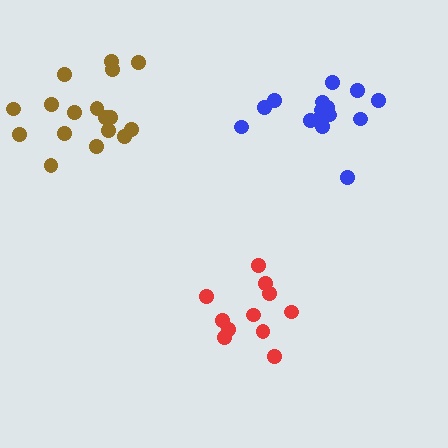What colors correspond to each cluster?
The clusters are colored: brown, red, blue.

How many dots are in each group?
Group 1: 17 dots, Group 2: 11 dots, Group 3: 15 dots (43 total).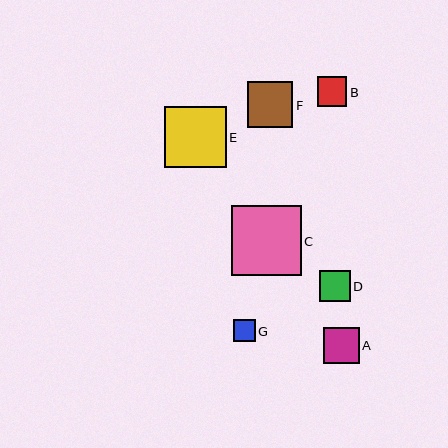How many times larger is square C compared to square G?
Square C is approximately 3.2 times the size of square G.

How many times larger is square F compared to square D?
Square F is approximately 1.5 times the size of square D.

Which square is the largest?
Square C is the largest with a size of approximately 69 pixels.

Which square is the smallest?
Square G is the smallest with a size of approximately 22 pixels.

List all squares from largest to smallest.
From largest to smallest: C, E, F, A, D, B, G.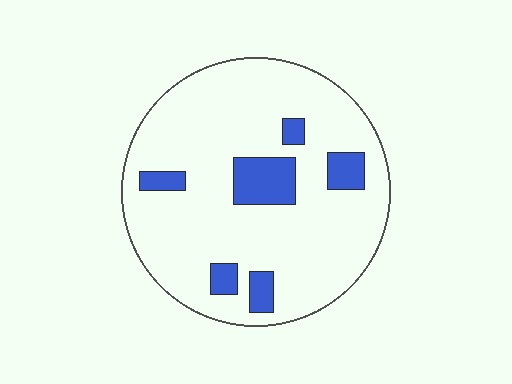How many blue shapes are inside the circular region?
6.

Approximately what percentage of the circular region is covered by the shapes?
Approximately 15%.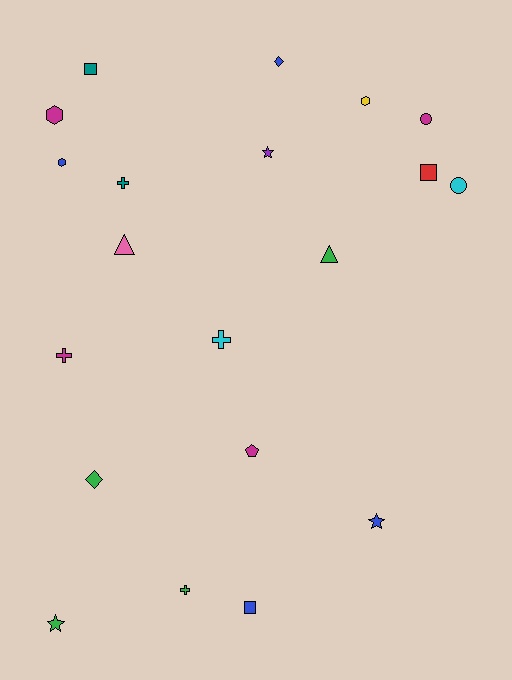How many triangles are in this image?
There are 2 triangles.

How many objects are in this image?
There are 20 objects.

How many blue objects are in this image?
There are 4 blue objects.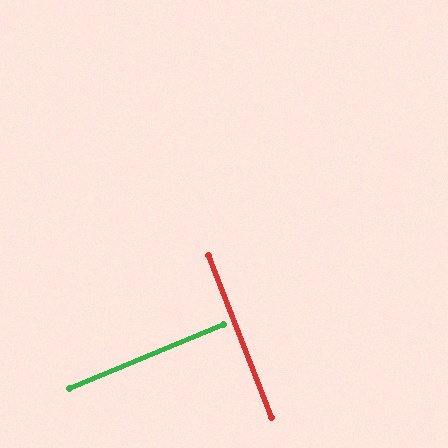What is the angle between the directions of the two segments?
Approximately 89 degrees.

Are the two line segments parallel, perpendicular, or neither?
Perpendicular — they meet at approximately 89°.